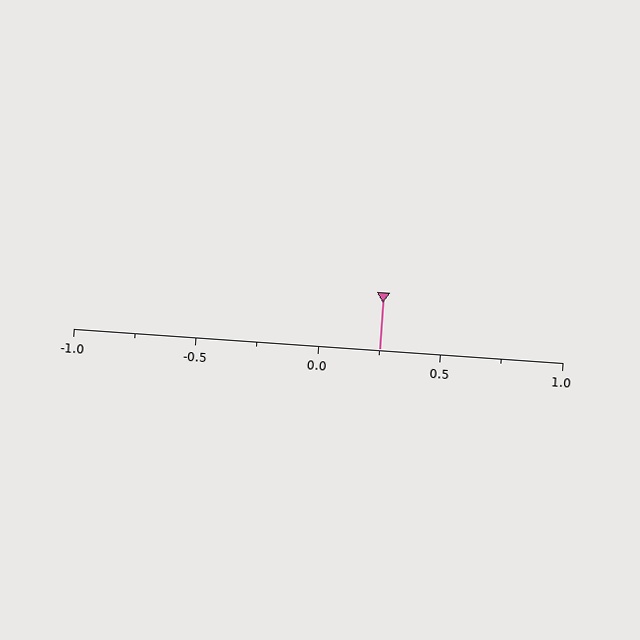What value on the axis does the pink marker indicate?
The marker indicates approximately 0.25.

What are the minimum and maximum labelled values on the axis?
The axis runs from -1.0 to 1.0.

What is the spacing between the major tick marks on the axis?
The major ticks are spaced 0.5 apart.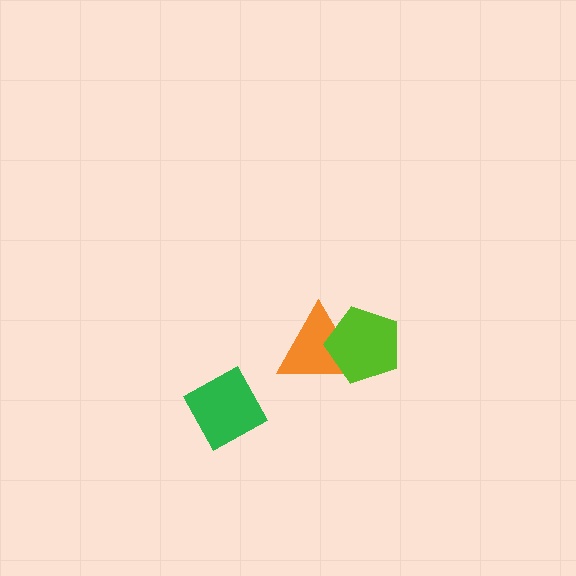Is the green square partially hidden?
No, no other shape covers it.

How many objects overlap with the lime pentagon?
1 object overlaps with the lime pentagon.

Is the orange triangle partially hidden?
Yes, it is partially covered by another shape.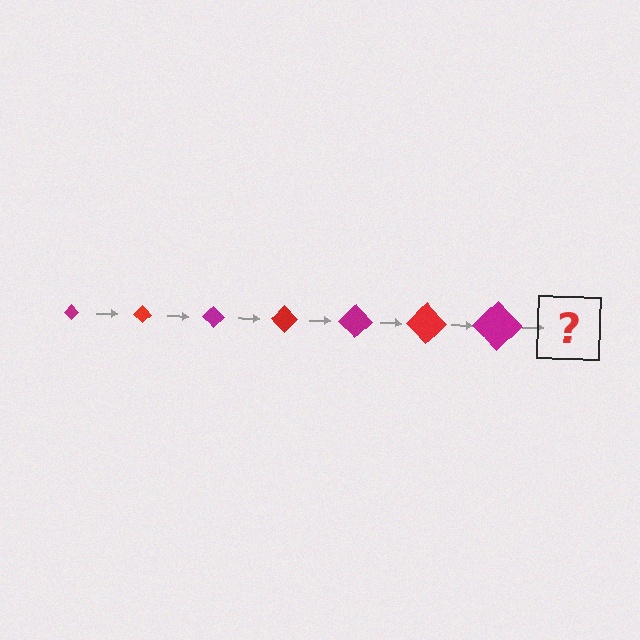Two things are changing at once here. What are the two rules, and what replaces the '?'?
The two rules are that the diamond grows larger each step and the color cycles through magenta and red. The '?' should be a red diamond, larger than the previous one.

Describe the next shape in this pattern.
It should be a red diamond, larger than the previous one.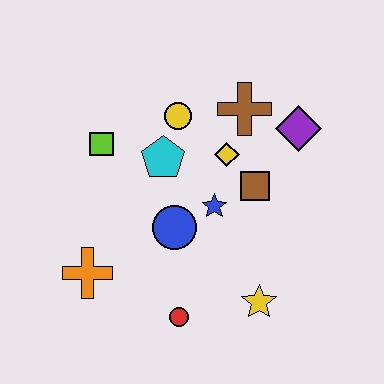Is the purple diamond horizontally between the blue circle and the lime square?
No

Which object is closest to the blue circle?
The blue star is closest to the blue circle.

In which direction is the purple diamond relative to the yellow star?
The purple diamond is above the yellow star.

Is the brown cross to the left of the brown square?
Yes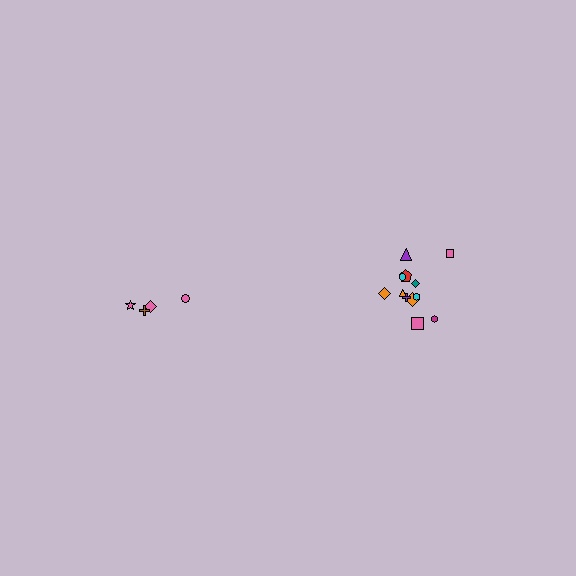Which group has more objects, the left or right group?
The right group.